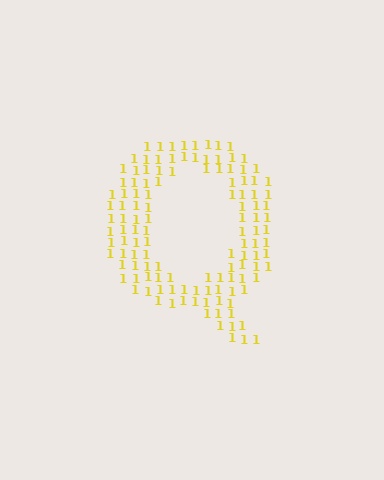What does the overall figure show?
The overall figure shows the letter Q.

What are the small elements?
The small elements are digit 1's.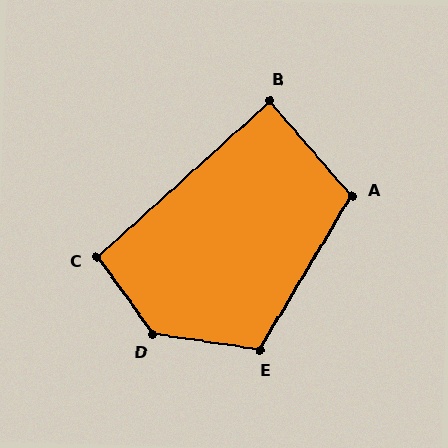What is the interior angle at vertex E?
Approximately 112 degrees (obtuse).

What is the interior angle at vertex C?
Approximately 96 degrees (obtuse).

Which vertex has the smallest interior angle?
B, at approximately 89 degrees.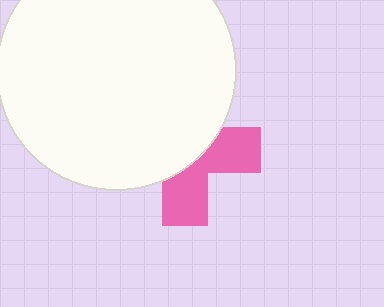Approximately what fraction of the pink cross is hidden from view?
Roughly 58% of the pink cross is hidden behind the white circle.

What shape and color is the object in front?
The object in front is a white circle.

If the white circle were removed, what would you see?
You would see the complete pink cross.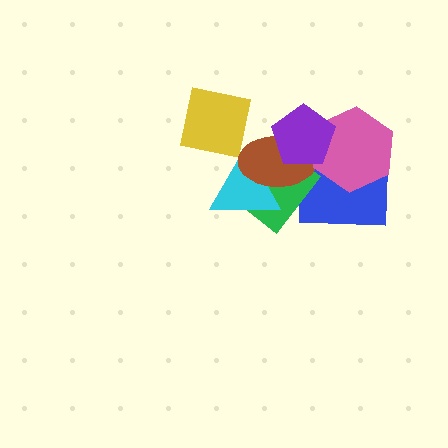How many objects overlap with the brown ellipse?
5 objects overlap with the brown ellipse.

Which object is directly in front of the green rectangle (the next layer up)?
The cyan triangle is directly in front of the green rectangle.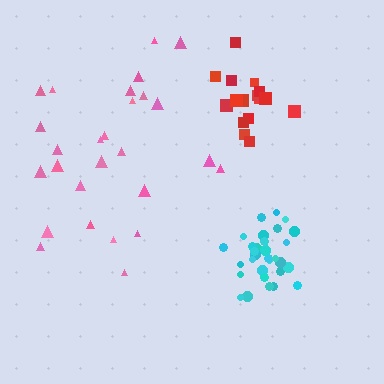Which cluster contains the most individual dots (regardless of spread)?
Cyan (31).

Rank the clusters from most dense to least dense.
cyan, red, pink.